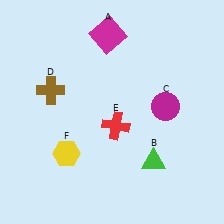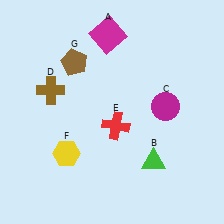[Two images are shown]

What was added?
A brown pentagon (G) was added in Image 2.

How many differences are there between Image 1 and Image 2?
There is 1 difference between the two images.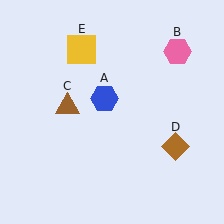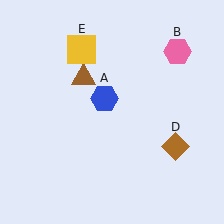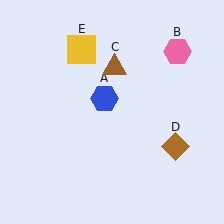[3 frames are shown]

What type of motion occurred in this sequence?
The brown triangle (object C) rotated clockwise around the center of the scene.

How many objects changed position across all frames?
1 object changed position: brown triangle (object C).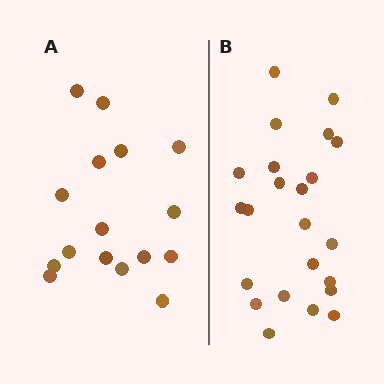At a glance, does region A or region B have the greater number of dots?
Region B (the right region) has more dots.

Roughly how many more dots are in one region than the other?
Region B has roughly 8 or so more dots than region A.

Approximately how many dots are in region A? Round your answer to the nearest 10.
About 20 dots. (The exact count is 16, which rounds to 20.)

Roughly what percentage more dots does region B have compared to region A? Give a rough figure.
About 45% more.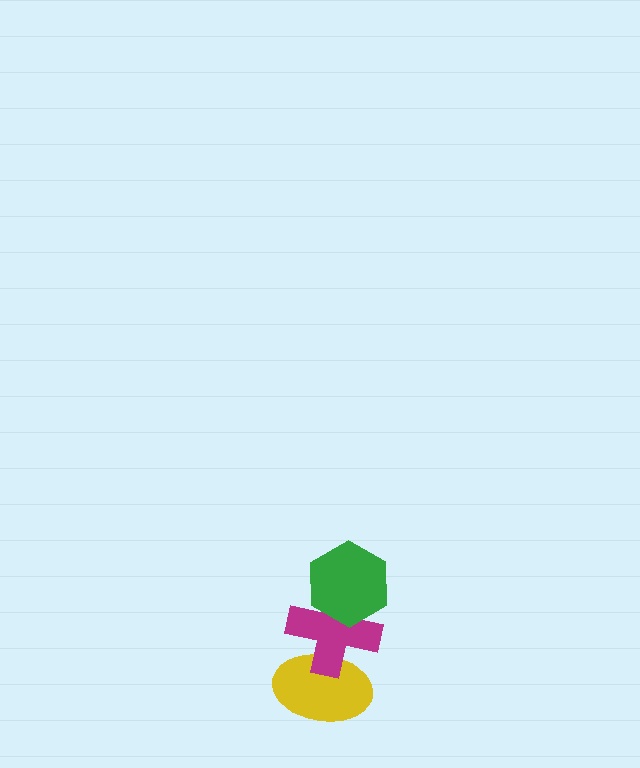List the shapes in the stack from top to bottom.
From top to bottom: the green hexagon, the magenta cross, the yellow ellipse.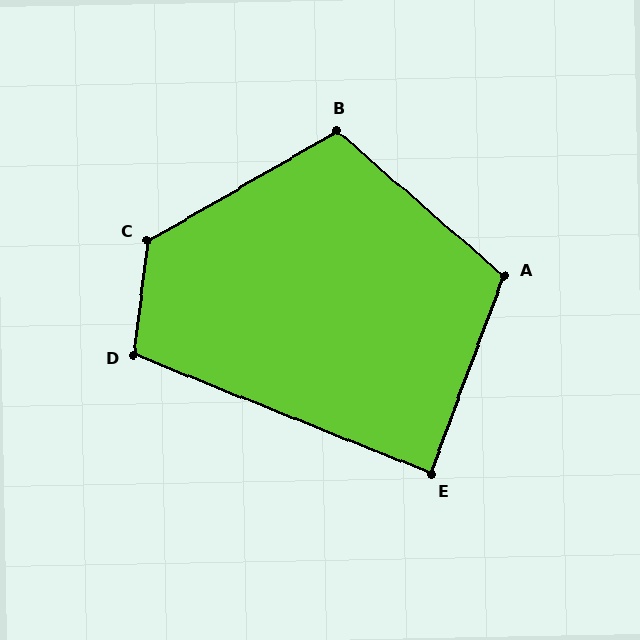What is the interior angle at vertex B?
Approximately 109 degrees (obtuse).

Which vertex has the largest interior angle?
C, at approximately 127 degrees.